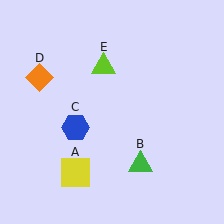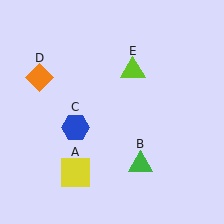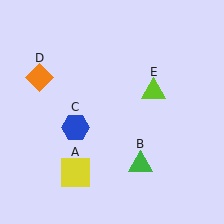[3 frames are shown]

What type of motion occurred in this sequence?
The lime triangle (object E) rotated clockwise around the center of the scene.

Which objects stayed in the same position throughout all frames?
Yellow square (object A) and green triangle (object B) and blue hexagon (object C) and orange diamond (object D) remained stationary.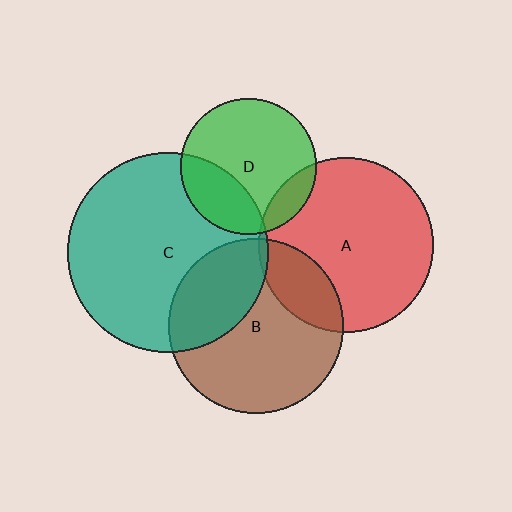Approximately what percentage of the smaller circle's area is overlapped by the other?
Approximately 20%.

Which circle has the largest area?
Circle C (teal).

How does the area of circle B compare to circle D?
Approximately 1.7 times.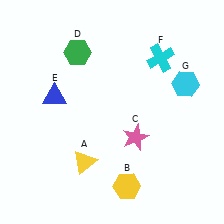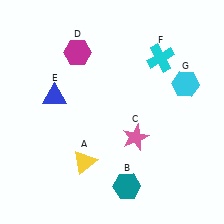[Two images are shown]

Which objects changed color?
B changed from yellow to teal. D changed from green to magenta.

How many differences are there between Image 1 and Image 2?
There are 2 differences between the two images.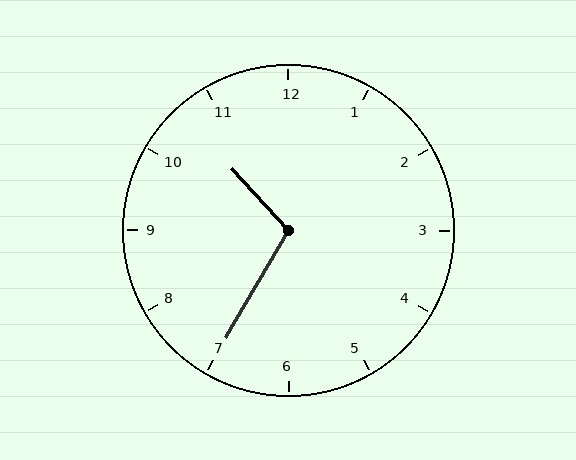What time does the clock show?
10:35.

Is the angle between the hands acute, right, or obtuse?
It is obtuse.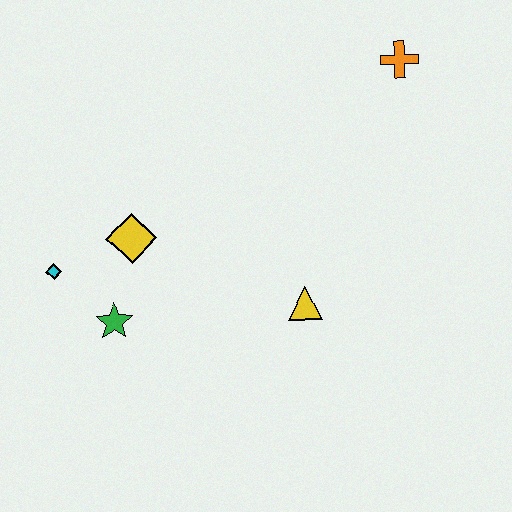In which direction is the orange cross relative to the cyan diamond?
The orange cross is to the right of the cyan diamond.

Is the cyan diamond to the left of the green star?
Yes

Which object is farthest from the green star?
The orange cross is farthest from the green star.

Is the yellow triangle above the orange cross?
No